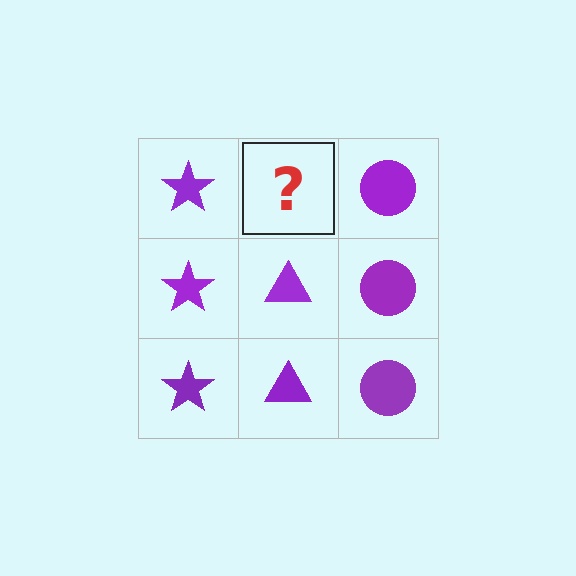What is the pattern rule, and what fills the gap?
The rule is that each column has a consistent shape. The gap should be filled with a purple triangle.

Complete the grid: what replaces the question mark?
The question mark should be replaced with a purple triangle.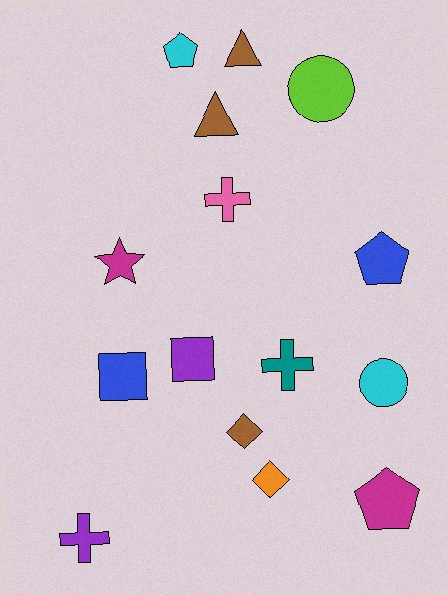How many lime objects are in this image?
There is 1 lime object.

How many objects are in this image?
There are 15 objects.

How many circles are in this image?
There are 2 circles.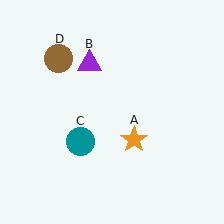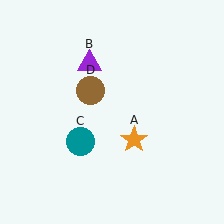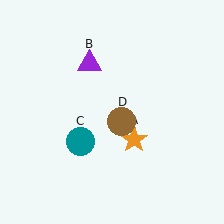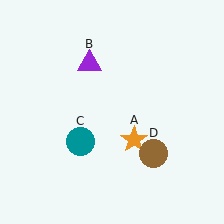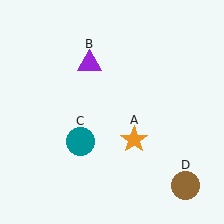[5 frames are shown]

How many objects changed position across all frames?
1 object changed position: brown circle (object D).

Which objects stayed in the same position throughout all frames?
Orange star (object A) and purple triangle (object B) and teal circle (object C) remained stationary.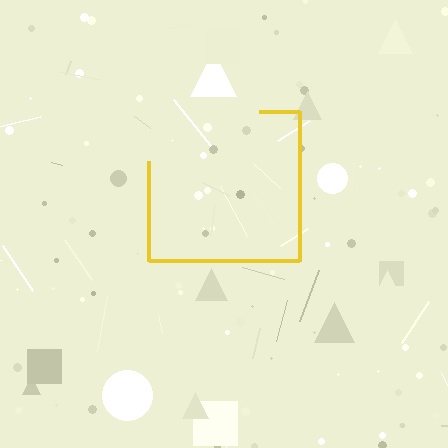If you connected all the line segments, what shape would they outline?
They would outline a square.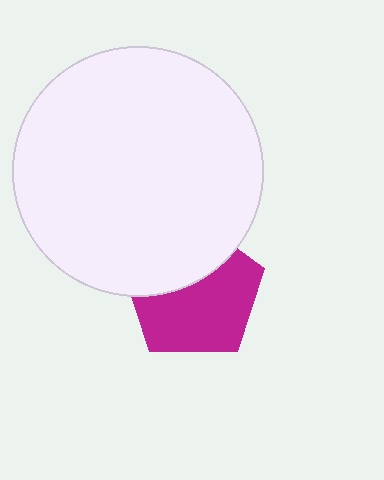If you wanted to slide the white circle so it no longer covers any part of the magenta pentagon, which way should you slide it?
Slide it up — that is the most direct way to separate the two shapes.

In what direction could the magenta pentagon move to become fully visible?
The magenta pentagon could move down. That would shift it out from behind the white circle entirely.